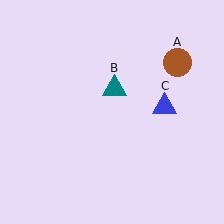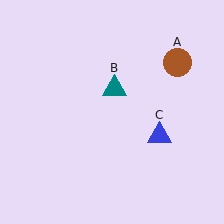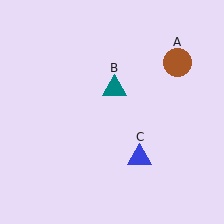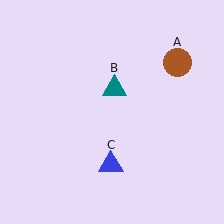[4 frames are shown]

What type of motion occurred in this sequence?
The blue triangle (object C) rotated clockwise around the center of the scene.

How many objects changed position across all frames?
1 object changed position: blue triangle (object C).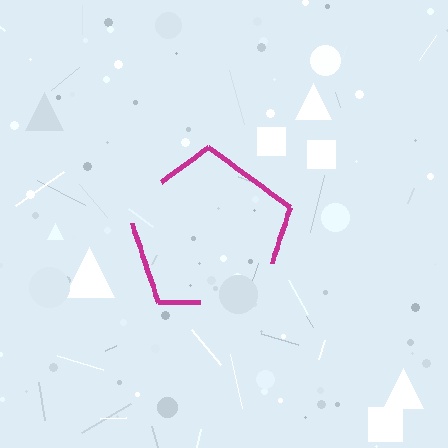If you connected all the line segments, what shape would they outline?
They would outline a pentagon.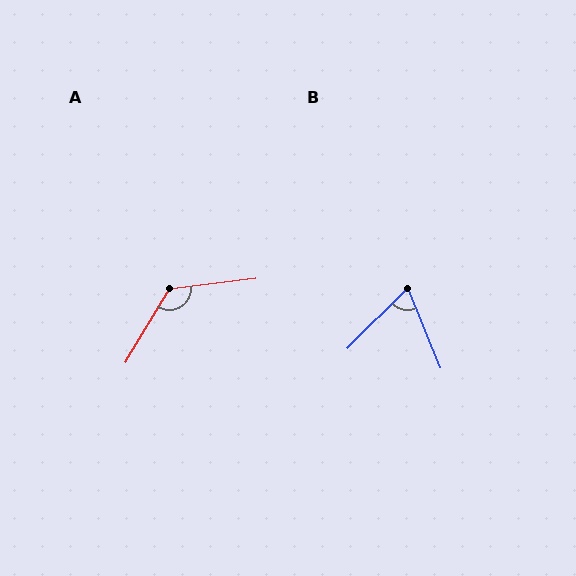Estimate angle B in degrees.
Approximately 67 degrees.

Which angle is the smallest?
B, at approximately 67 degrees.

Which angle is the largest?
A, at approximately 128 degrees.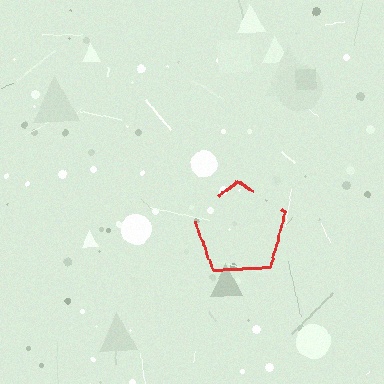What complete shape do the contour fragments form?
The contour fragments form a pentagon.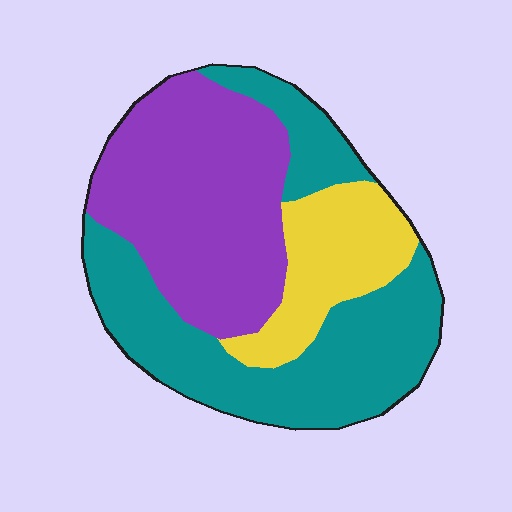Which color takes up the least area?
Yellow, at roughly 20%.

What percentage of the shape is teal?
Teal takes up between a third and a half of the shape.